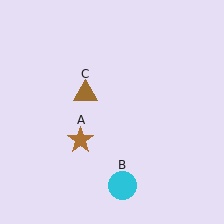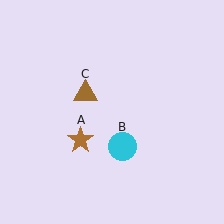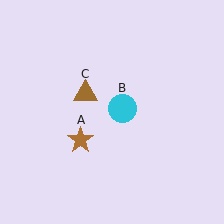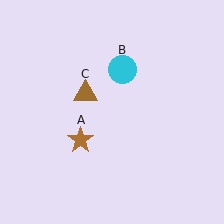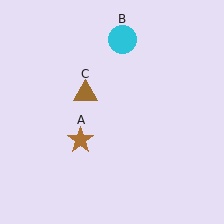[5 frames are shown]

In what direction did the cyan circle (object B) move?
The cyan circle (object B) moved up.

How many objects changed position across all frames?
1 object changed position: cyan circle (object B).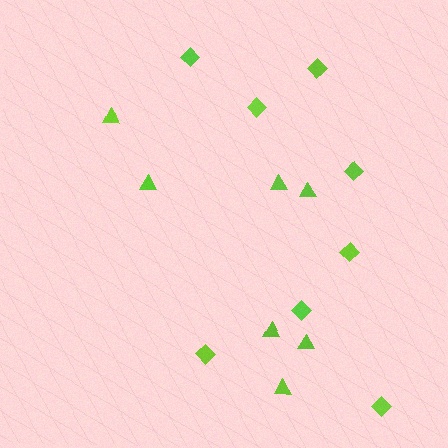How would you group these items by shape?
There are 2 groups: one group of triangles (7) and one group of diamonds (8).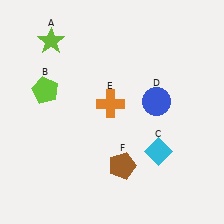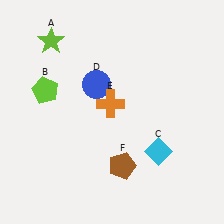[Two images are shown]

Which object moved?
The blue circle (D) moved left.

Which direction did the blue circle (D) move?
The blue circle (D) moved left.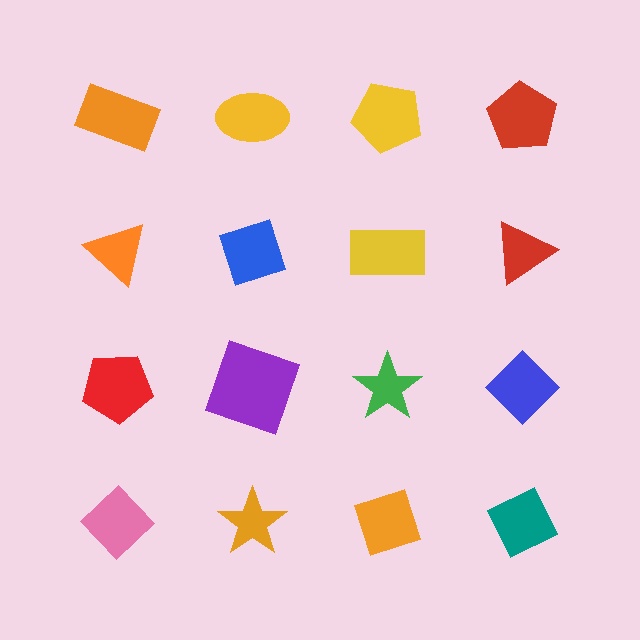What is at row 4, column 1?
A pink diamond.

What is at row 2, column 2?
A blue diamond.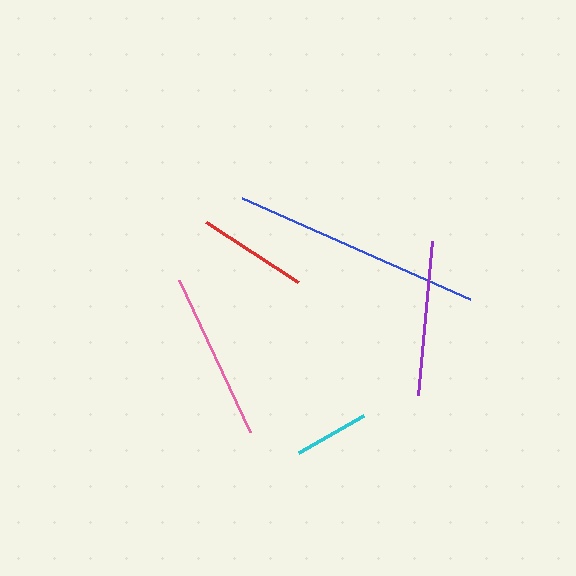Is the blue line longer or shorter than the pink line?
The blue line is longer than the pink line.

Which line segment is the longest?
The blue line is the longest at approximately 250 pixels.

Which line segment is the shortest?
The cyan line is the shortest at approximately 74 pixels.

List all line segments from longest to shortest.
From longest to shortest: blue, pink, purple, red, cyan.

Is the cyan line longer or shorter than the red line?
The red line is longer than the cyan line.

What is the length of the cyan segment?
The cyan segment is approximately 74 pixels long.